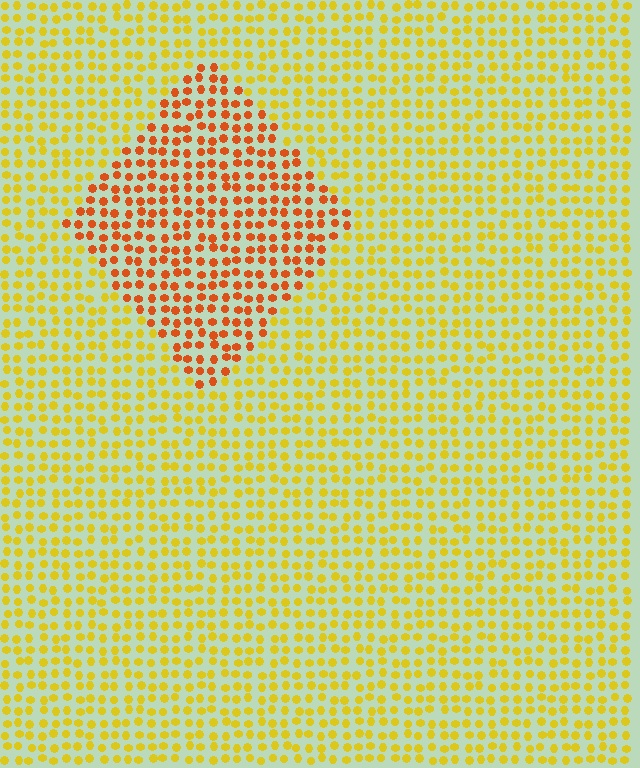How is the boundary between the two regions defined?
The boundary is defined purely by a slight shift in hue (about 37 degrees). Spacing, size, and orientation are identical on both sides.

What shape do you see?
I see a diamond.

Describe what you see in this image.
The image is filled with small yellow elements in a uniform arrangement. A diamond-shaped region is visible where the elements are tinted to a slightly different hue, forming a subtle color boundary.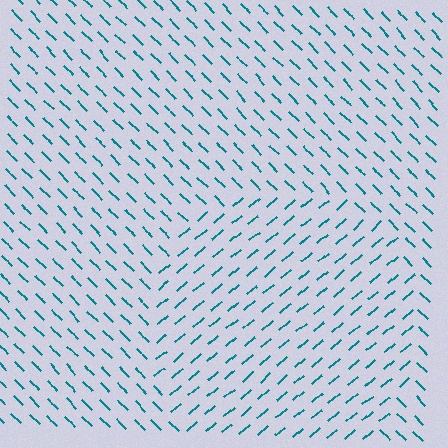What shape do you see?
I see a circle.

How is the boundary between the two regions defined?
The boundary is defined purely by a change in line orientation (approximately 85 degrees difference). All lines are the same color and thickness.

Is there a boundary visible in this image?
Yes, there is a texture boundary formed by a change in line orientation.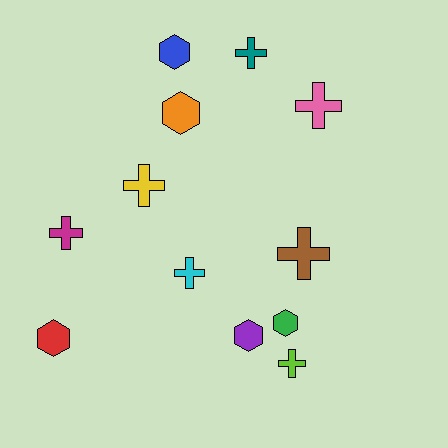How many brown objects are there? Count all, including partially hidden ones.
There is 1 brown object.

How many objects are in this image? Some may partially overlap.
There are 12 objects.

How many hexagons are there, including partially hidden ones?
There are 5 hexagons.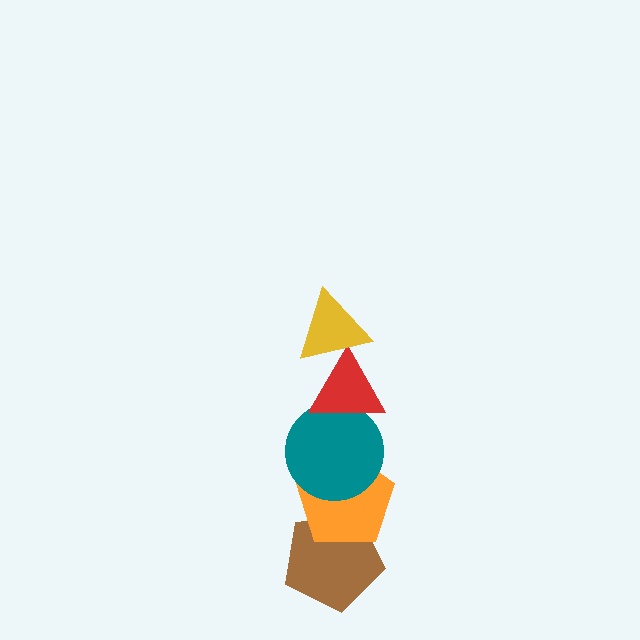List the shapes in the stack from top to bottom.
From top to bottom: the yellow triangle, the red triangle, the teal circle, the orange pentagon, the brown pentagon.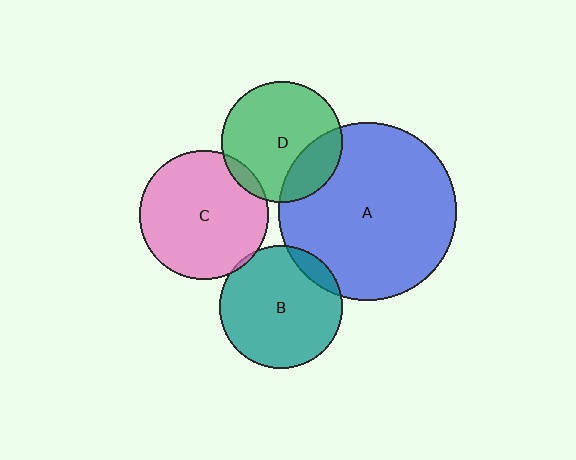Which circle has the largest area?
Circle A (blue).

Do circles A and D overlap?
Yes.